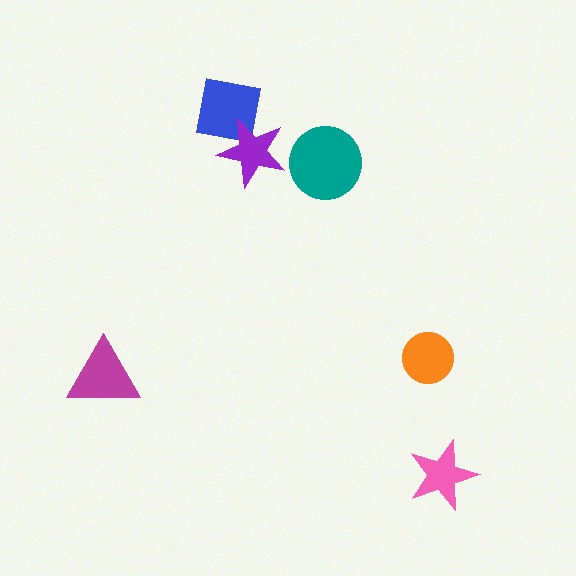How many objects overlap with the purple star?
1 object overlaps with the purple star.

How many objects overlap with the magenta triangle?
0 objects overlap with the magenta triangle.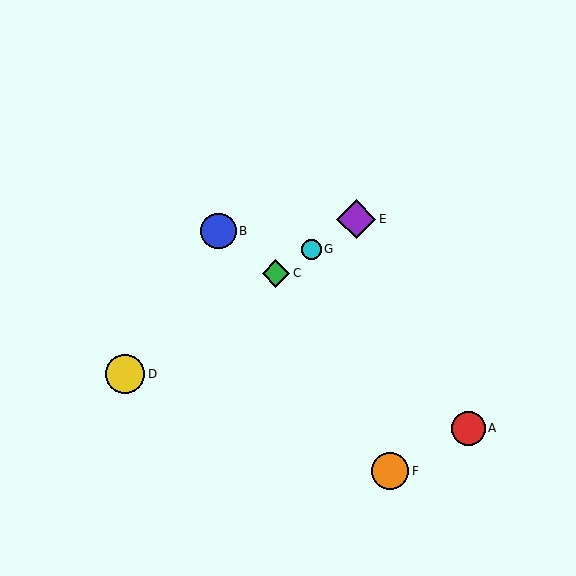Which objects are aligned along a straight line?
Objects C, D, E, G are aligned along a straight line.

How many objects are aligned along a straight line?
4 objects (C, D, E, G) are aligned along a straight line.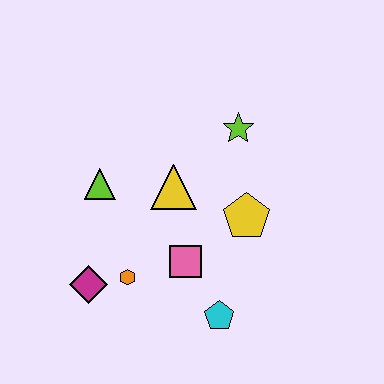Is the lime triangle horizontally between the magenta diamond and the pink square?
Yes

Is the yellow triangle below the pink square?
No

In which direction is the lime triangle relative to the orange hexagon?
The lime triangle is above the orange hexagon.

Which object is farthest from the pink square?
The lime star is farthest from the pink square.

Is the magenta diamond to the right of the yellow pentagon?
No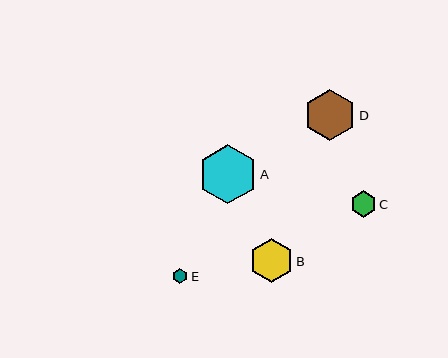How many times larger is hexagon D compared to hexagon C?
Hexagon D is approximately 2.0 times the size of hexagon C.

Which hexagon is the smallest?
Hexagon E is the smallest with a size of approximately 16 pixels.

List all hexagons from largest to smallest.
From largest to smallest: A, D, B, C, E.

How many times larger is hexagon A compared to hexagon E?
Hexagon A is approximately 3.8 times the size of hexagon E.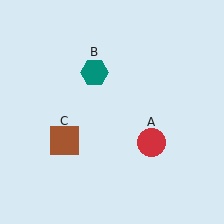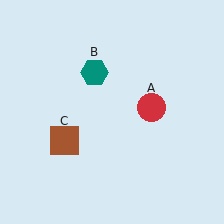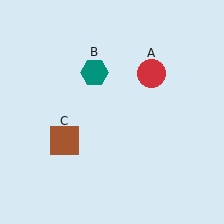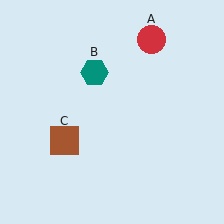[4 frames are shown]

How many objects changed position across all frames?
1 object changed position: red circle (object A).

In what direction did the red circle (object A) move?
The red circle (object A) moved up.